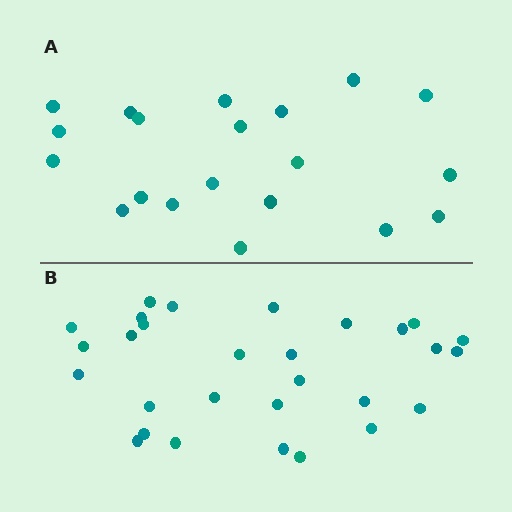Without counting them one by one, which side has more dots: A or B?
Region B (the bottom region) has more dots.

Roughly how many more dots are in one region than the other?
Region B has roughly 8 or so more dots than region A.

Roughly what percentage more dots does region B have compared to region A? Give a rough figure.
About 45% more.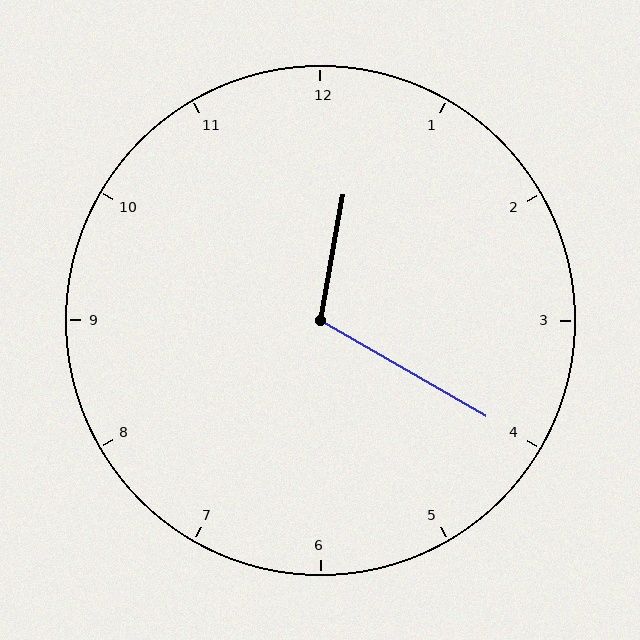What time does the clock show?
12:20.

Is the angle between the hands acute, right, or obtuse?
It is obtuse.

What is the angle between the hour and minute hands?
Approximately 110 degrees.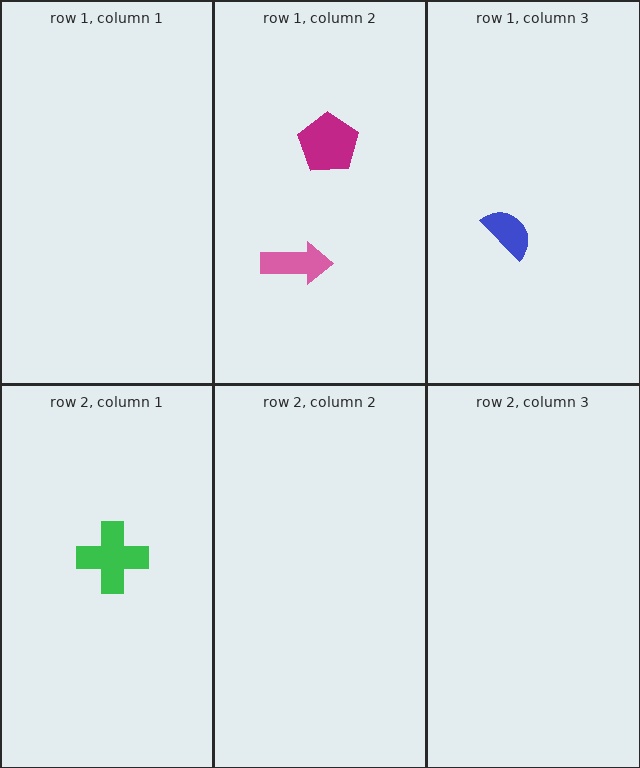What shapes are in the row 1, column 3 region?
The blue semicircle.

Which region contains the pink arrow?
The row 1, column 2 region.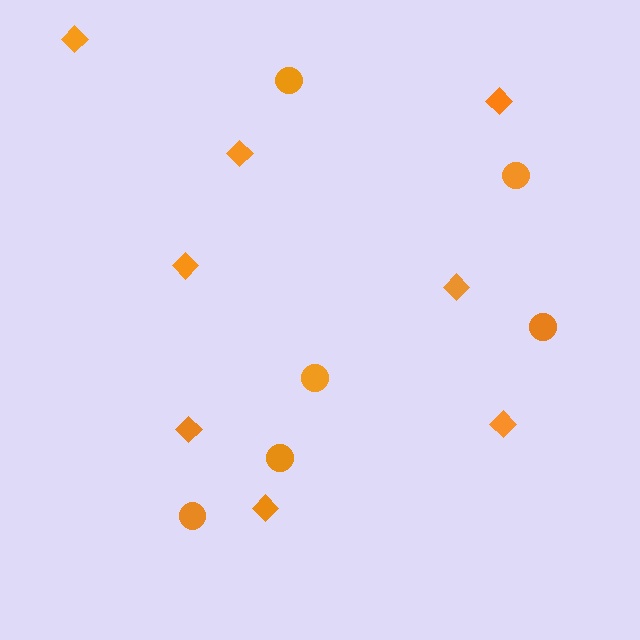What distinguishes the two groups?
There are 2 groups: one group of circles (6) and one group of diamonds (8).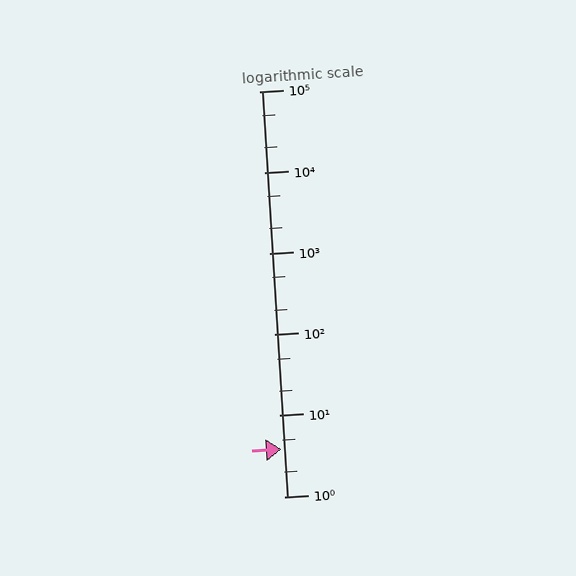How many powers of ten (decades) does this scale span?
The scale spans 5 decades, from 1 to 100000.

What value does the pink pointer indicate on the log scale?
The pointer indicates approximately 3.9.